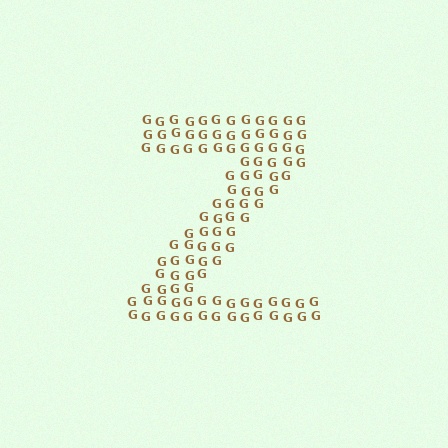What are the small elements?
The small elements are letter G's.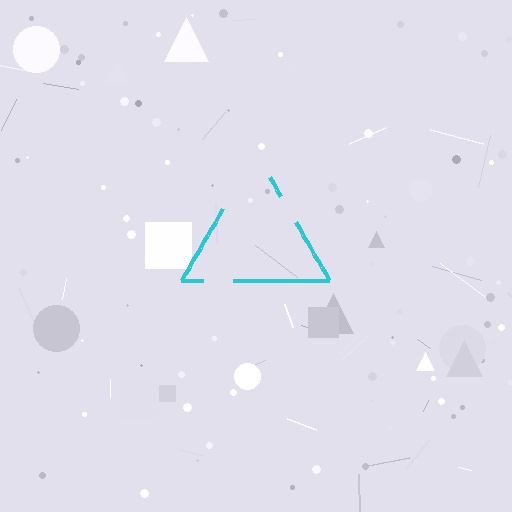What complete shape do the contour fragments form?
The contour fragments form a triangle.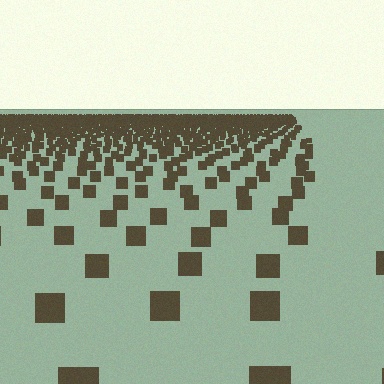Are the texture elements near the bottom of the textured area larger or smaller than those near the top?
Larger. Near the bottom, elements are closer to the viewer and appear at a bigger on-screen size.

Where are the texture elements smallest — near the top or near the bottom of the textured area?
Near the top.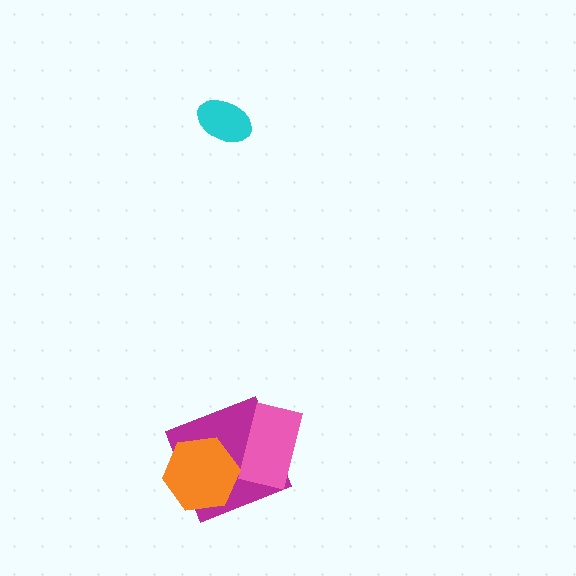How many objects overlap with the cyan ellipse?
0 objects overlap with the cyan ellipse.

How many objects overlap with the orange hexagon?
1 object overlaps with the orange hexagon.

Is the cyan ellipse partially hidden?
No, no other shape covers it.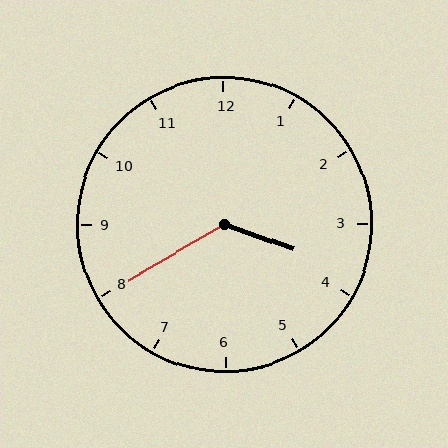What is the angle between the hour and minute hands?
Approximately 130 degrees.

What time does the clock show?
3:40.